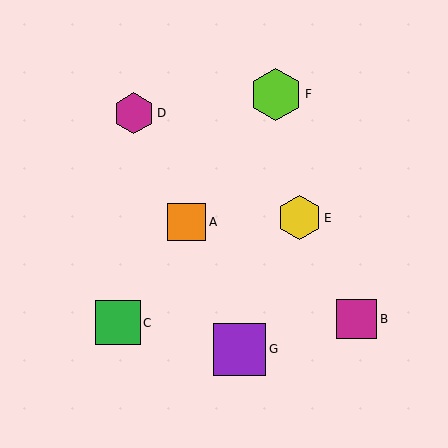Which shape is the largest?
The purple square (labeled G) is the largest.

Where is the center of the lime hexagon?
The center of the lime hexagon is at (276, 94).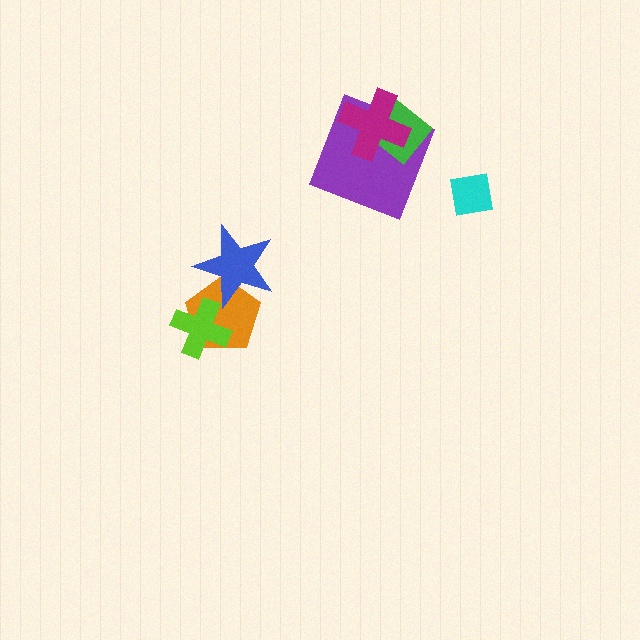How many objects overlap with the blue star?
1 object overlaps with the blue star.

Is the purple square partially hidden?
Yes, it is partially covered by another shape.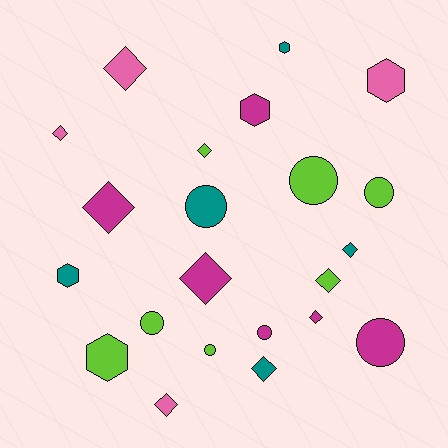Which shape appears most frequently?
Diamond, with 10 objects.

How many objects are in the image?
There are 22 objects.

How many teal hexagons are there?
There are 2 teal hexagons.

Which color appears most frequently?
Lime, with 7 objects.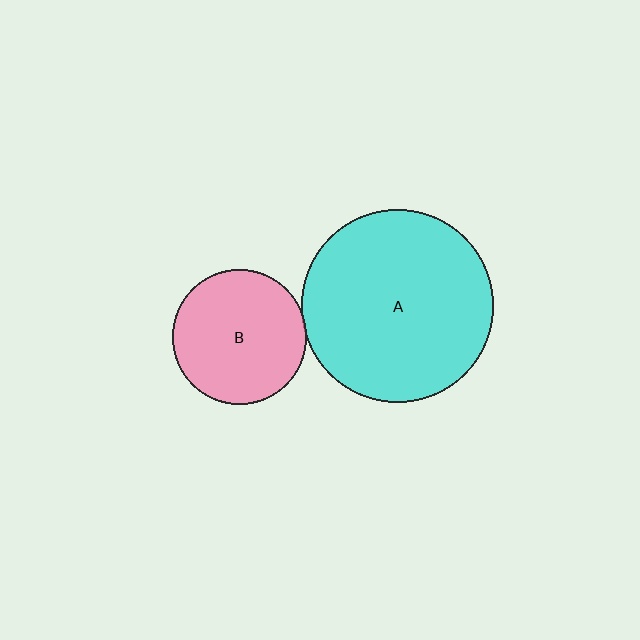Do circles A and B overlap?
Yes.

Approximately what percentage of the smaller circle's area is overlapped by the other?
Approximately 5%.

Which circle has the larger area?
Circle A (cyan).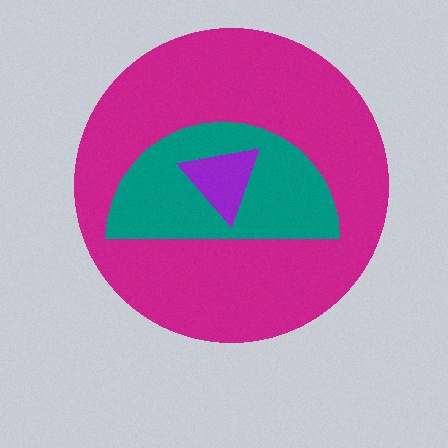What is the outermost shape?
The magenta circle.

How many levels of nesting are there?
3.